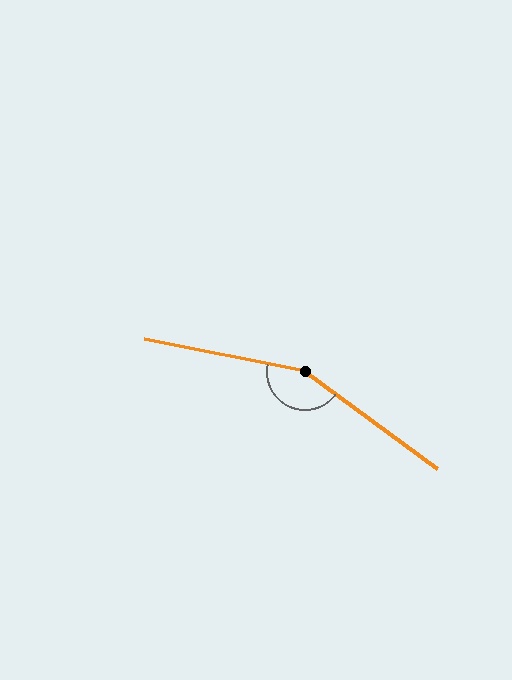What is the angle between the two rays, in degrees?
Approximately 155 degrees.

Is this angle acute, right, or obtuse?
It is obtuse.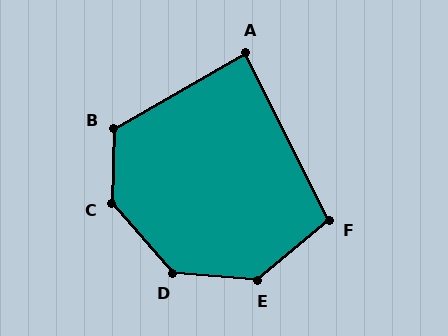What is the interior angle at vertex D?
Approximately 136 degrees (obtuse).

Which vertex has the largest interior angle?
C, at approximately 138 degrees.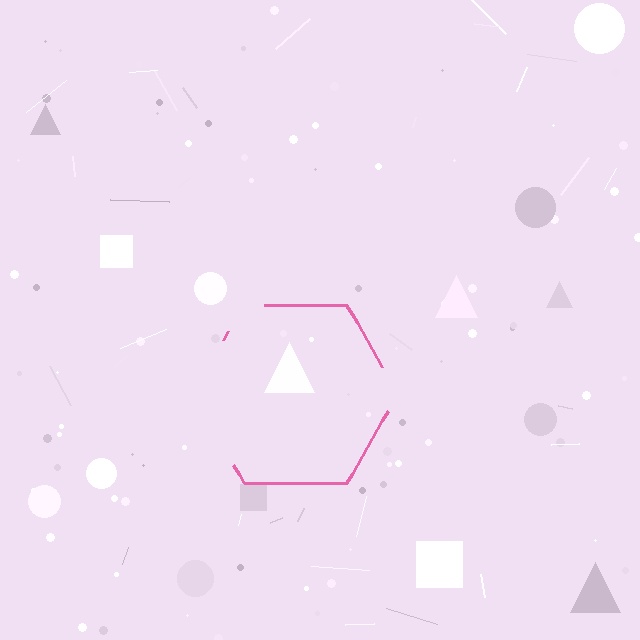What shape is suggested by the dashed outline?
The dashed outline suggests a hexagon.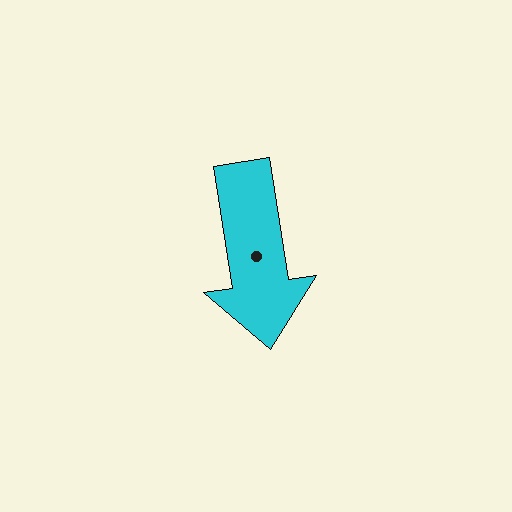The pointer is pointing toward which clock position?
Roughly 6 o'clock.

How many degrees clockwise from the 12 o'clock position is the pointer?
Approximately 171 degrees.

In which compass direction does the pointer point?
South.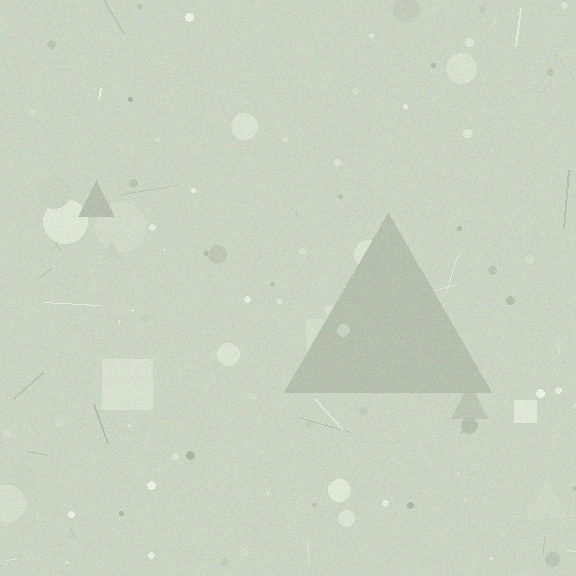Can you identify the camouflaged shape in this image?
The camouflaged shape is a triangle.